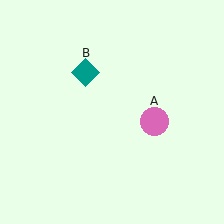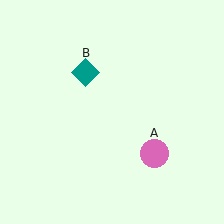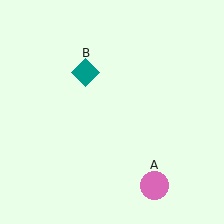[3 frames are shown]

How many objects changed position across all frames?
1 object changed position: pink circle (object A).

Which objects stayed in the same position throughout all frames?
Teal diamond (object B) remained stationary.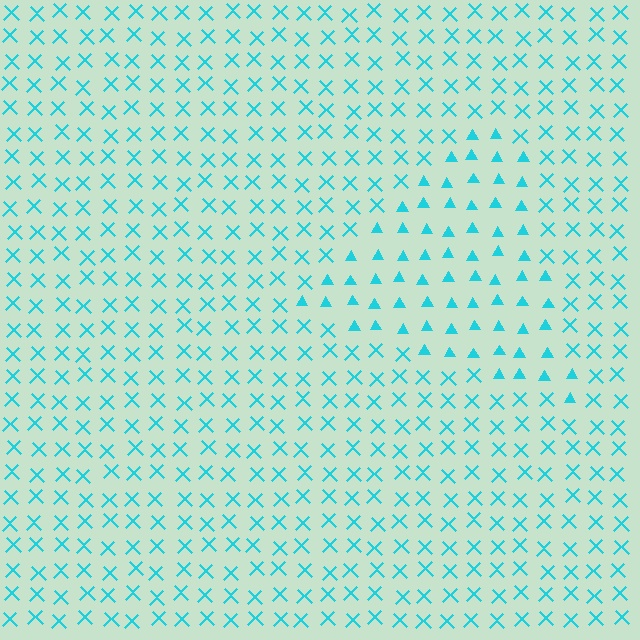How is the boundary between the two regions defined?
The boundary is defined by a change in element shape: triangles inside vs. X marks outside. All elements share the same color and spacing.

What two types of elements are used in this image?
The image uses triangles inside the triangle region and X marks outside it.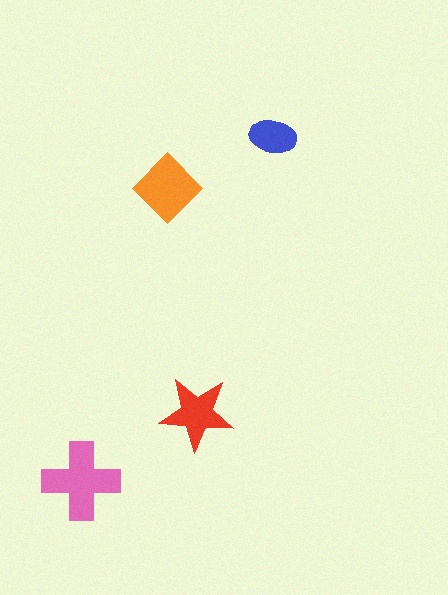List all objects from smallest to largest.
The blue ellipse, the red star, the orange diamond, the pink cross.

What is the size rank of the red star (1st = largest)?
3rd.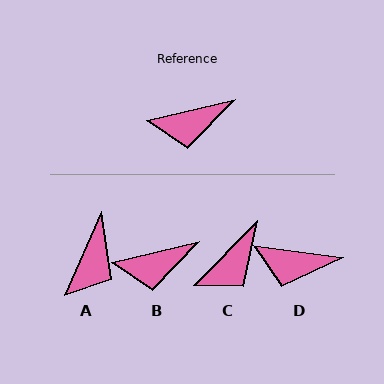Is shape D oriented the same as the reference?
No, it is off by about 21 degrees.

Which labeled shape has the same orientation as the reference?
B.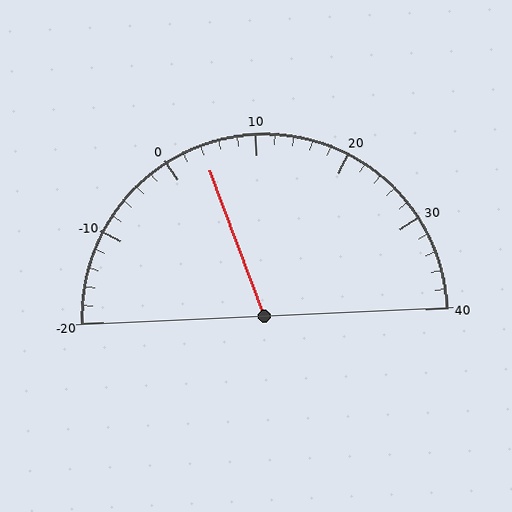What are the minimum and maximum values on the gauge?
The gauge ranges from -20 to 40.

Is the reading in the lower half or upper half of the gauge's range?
The reading is in the lower half of the range (-20 to 40).